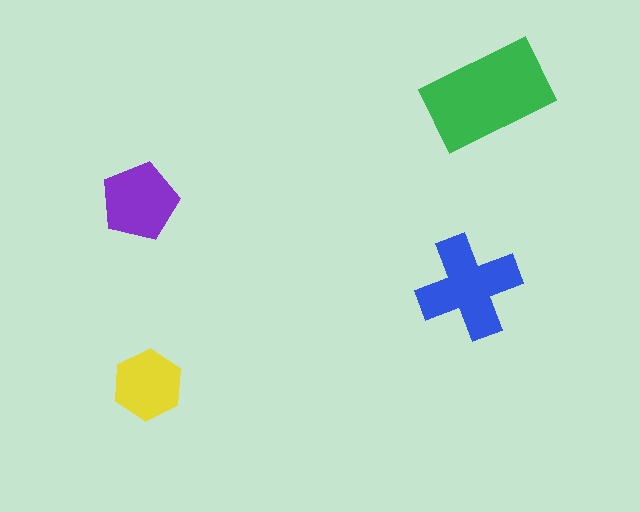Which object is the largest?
The green rectangle.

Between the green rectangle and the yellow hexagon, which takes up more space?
The green rectangle.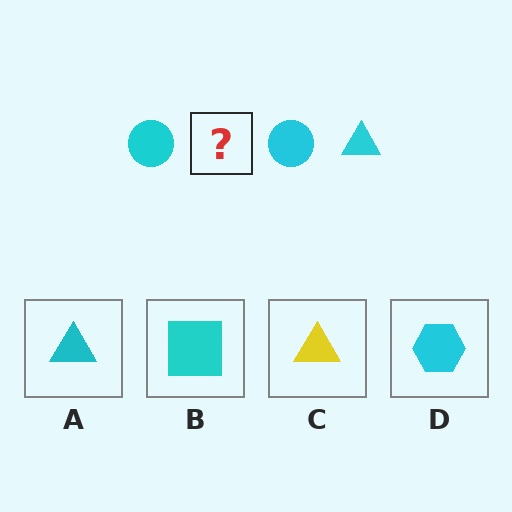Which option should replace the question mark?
Option A.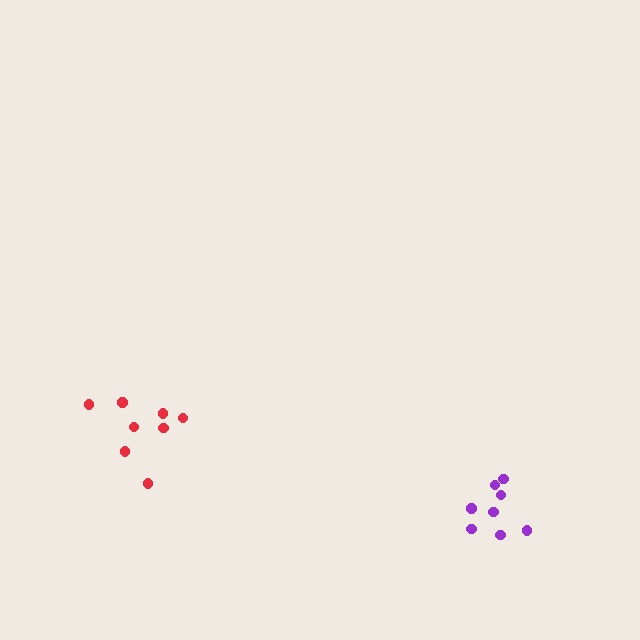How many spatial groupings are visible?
There are 2 spatial groupings.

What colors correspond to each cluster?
The clusters are colored: red, purple.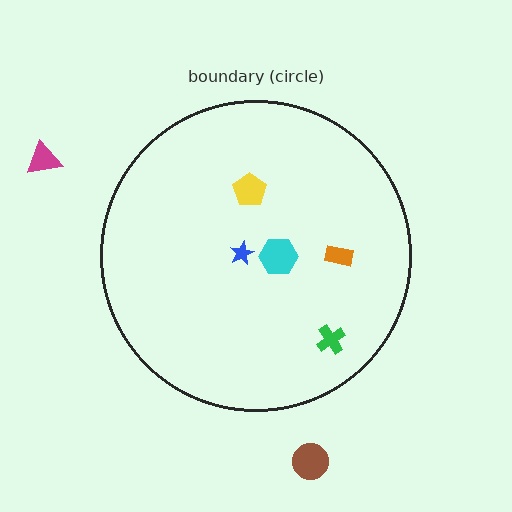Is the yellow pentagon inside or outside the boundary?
Inside.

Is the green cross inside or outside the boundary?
Inside.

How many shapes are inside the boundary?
5 inside, 2 outside.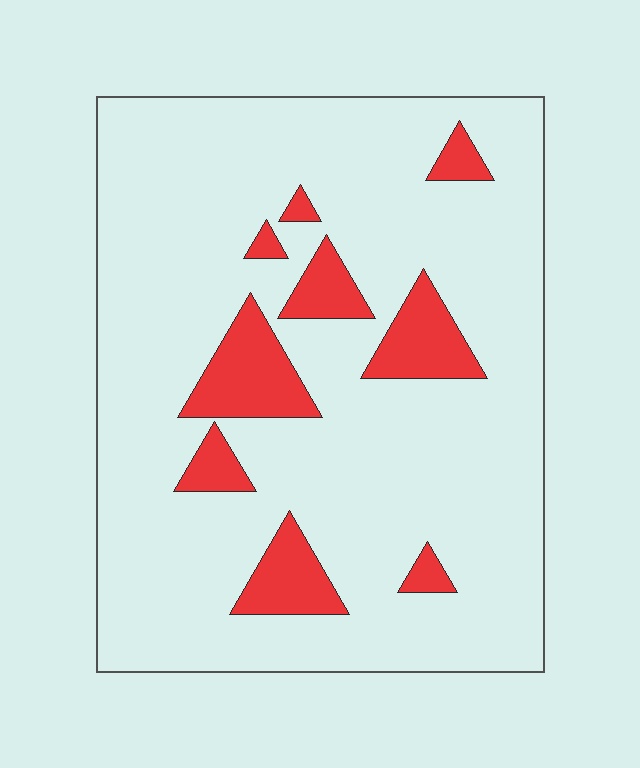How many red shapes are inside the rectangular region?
9.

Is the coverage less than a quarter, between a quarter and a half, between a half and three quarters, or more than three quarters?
Less than a quarter.